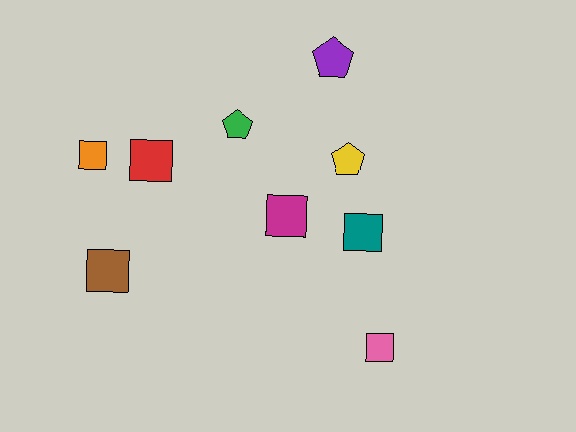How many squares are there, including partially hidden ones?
There are 6 squares.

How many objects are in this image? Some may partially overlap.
There are 9 objects.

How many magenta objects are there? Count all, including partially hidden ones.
There is 1 magenta object.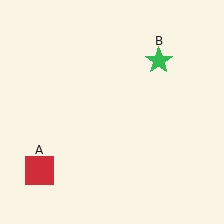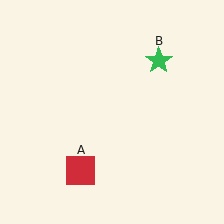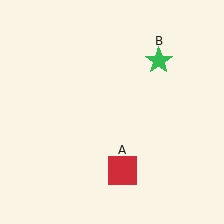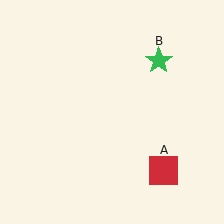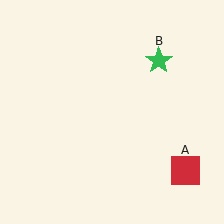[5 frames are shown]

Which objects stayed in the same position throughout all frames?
Green star (object B) remained stationary.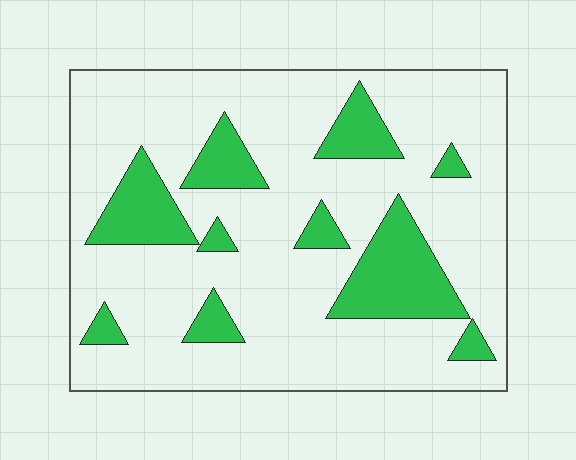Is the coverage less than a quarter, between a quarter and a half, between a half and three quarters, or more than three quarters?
Less than a quarter.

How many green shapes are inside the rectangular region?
10.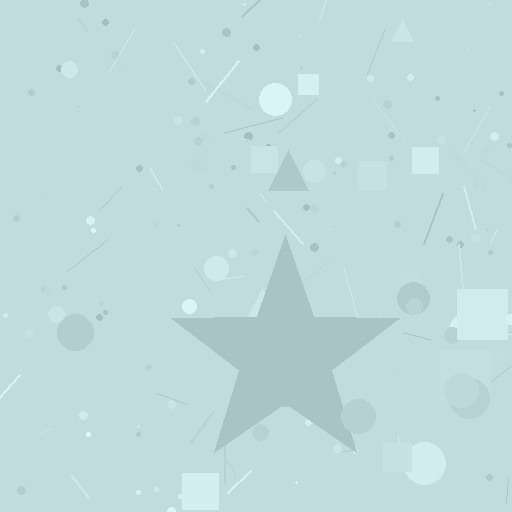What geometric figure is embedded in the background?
A star is embedded in the background.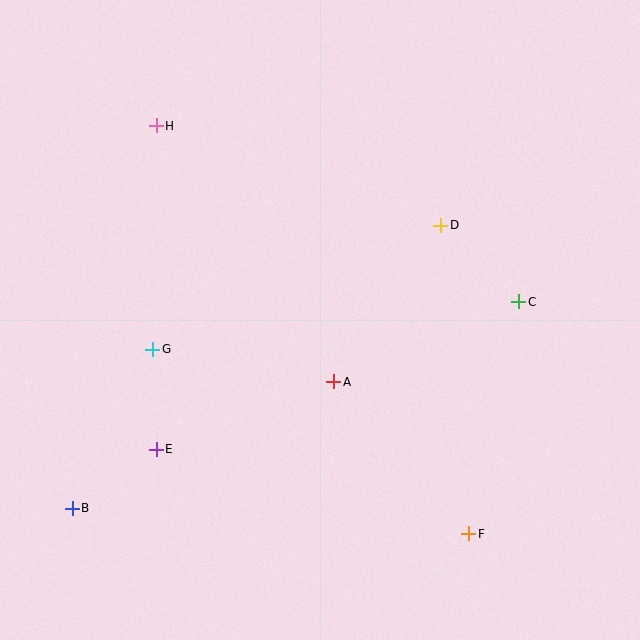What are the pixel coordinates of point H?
Point H is at (156, 126).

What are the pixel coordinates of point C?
Point C is at (519, 302).